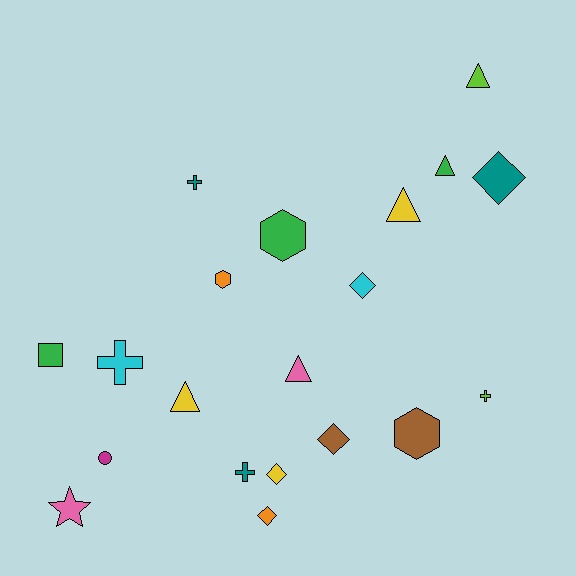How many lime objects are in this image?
There are 2 lime objects.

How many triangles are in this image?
There are 5 triangles.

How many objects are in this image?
There are 20 objects.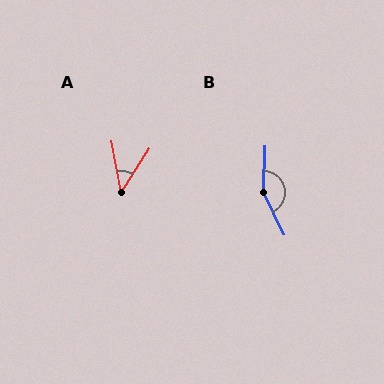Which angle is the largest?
B, at approximately 153 degrees.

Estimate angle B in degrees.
Approximately 153 degrees.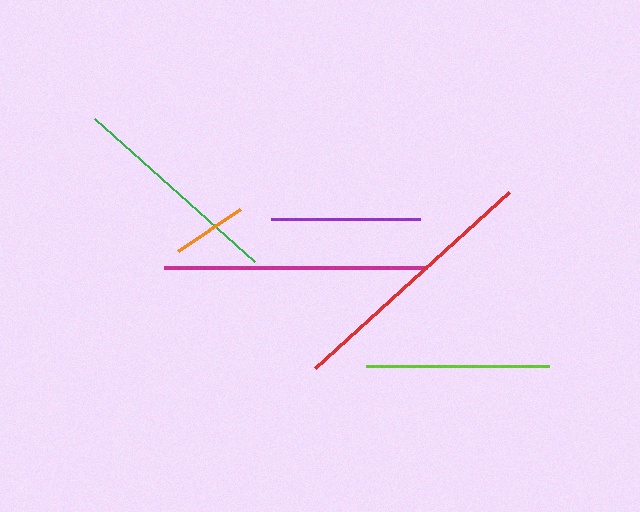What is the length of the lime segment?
The lime segment is approximately 183 pixels long.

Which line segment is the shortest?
The orange line is the shortest at approximately 74 pixels.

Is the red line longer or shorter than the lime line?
The red line is longer than the lime line.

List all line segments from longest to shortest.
From longest to shortest: magenta, red, green, lime, purple, orange.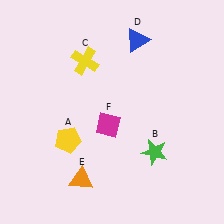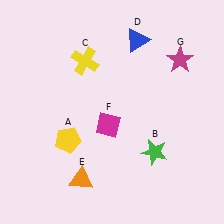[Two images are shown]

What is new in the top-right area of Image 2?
A magenta star (G) was added in the top-right area of Image 2.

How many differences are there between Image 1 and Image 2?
There is 1 difference between the two images.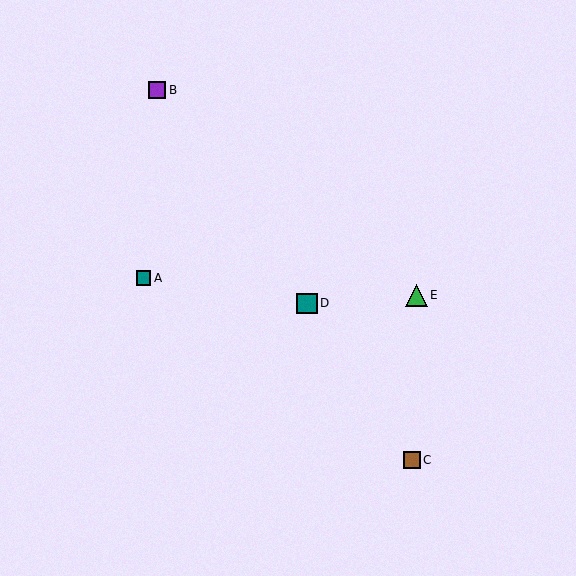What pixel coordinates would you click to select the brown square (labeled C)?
Click at (412, 460) to select the brown square C.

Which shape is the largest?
The green triangle (labeled E) is the largest.